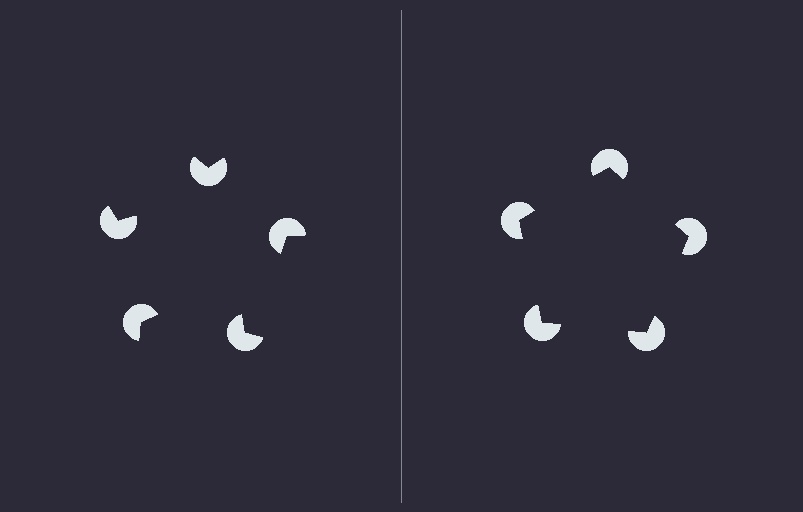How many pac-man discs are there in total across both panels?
10 — 5 on each side.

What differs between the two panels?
The pac-man discs are positioned identically on both sides; only the wedge orientations differ. On the right they align to a pentagon; on the left they are misaligned.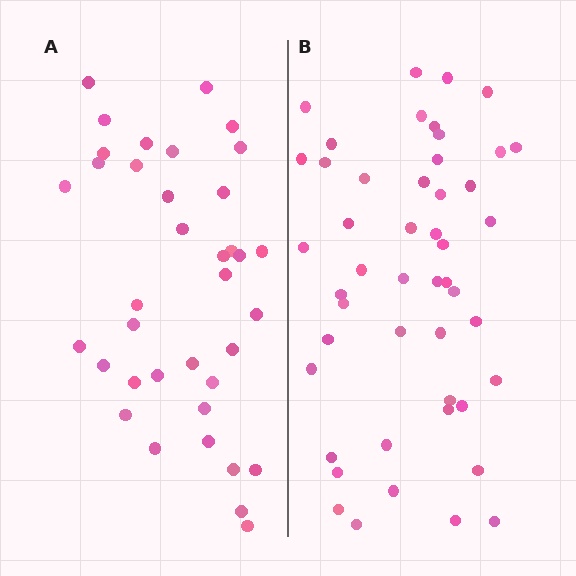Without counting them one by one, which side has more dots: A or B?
Region B (the right region) has more dots.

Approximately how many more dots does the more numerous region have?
Region B has roughly 12 or so more dots than region A.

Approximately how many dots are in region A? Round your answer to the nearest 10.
About 40 dots. (The exact count is 37, which rounds to 40.)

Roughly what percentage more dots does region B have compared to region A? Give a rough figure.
About 30% more.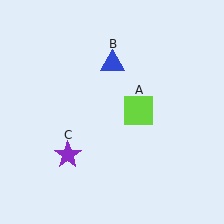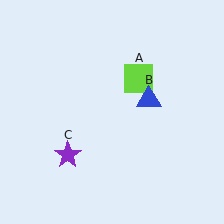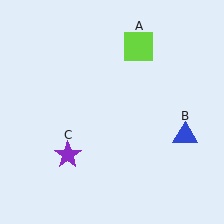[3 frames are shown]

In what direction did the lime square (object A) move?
The lime square (object A) moved up.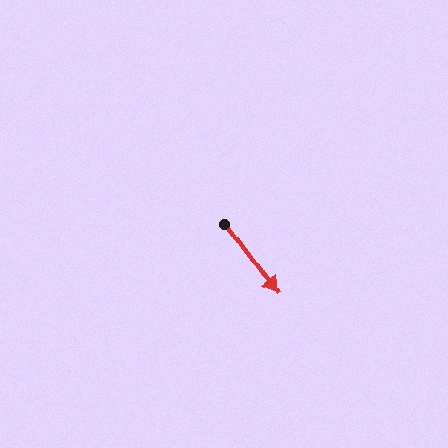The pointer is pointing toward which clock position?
Roughly 5 o'clock.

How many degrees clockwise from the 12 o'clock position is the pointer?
Approximately 144 degrees.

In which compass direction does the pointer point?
Southeast.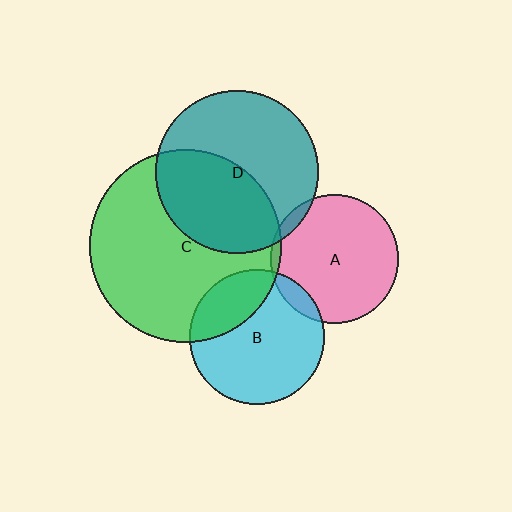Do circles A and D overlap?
Yes.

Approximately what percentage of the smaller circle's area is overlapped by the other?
Approximately 5%.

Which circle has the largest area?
Circle C (green).